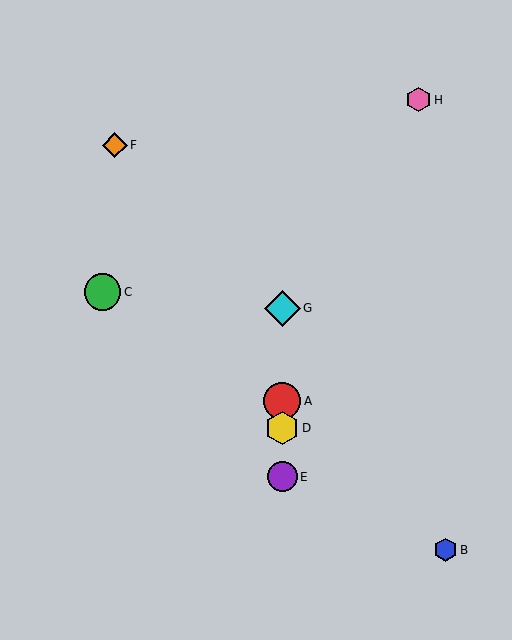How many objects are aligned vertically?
4 objects (A, D, E, G) are aligned vertically.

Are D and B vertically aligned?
No, D is at x≈282 and B is at x≈445.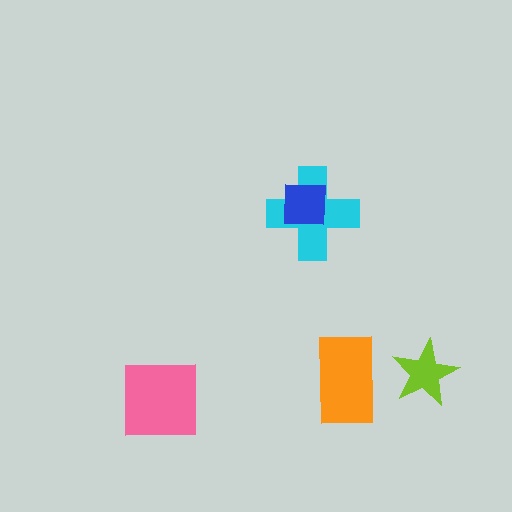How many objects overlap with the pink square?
0 objects overlap with the pink square.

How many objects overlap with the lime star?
0 objects overlap with the lime star.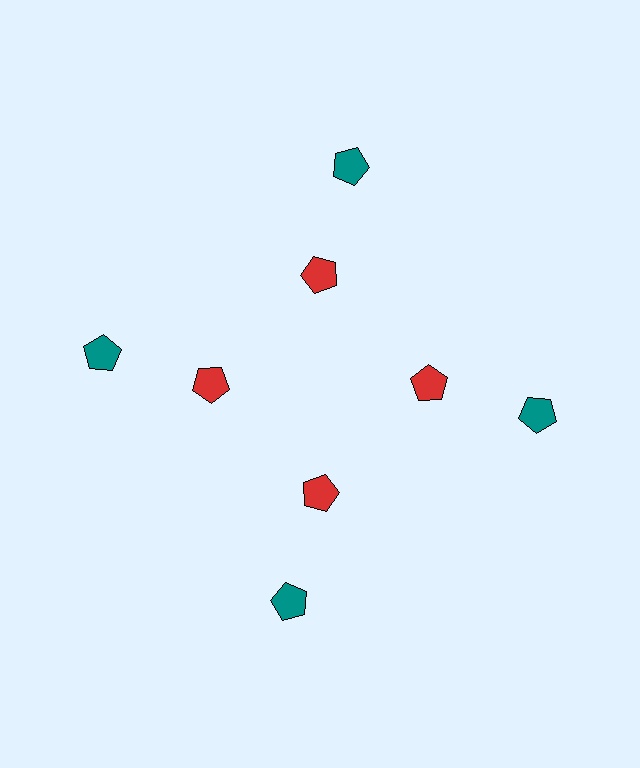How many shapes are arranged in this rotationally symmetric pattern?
There are 8 shapes, arranged in 4 groups of 2.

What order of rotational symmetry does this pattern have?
This pattern has 4-fold rotational symmetry.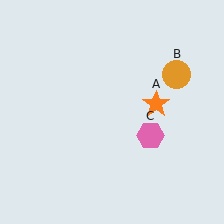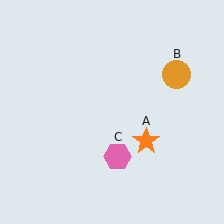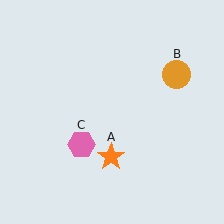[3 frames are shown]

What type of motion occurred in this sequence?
The orange star (object A), pink hexagon (object C) rotated clockwise around the center of the scene.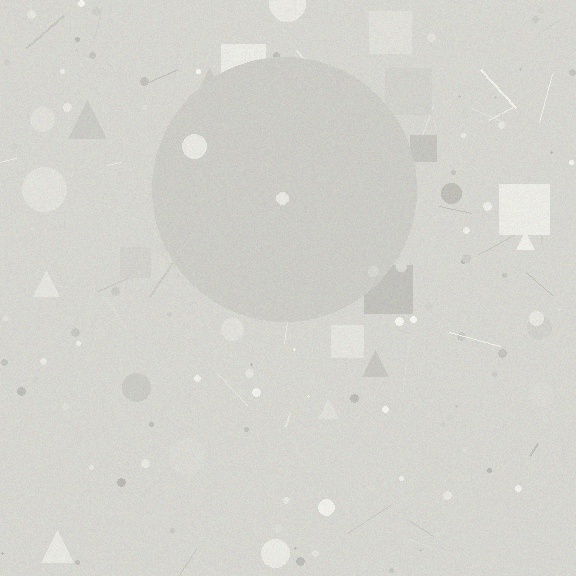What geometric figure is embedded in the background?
A circle is embedded in the background.